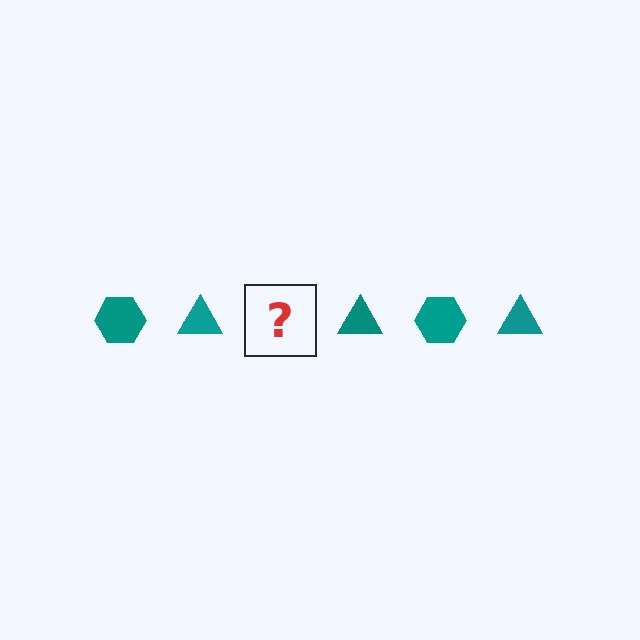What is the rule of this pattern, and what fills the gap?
The rule is that the pattern cycles through hexagon, triangle shapes in teal. The gap should be filled with a teal hexagon.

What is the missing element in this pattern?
The missing element is a teal hexagon.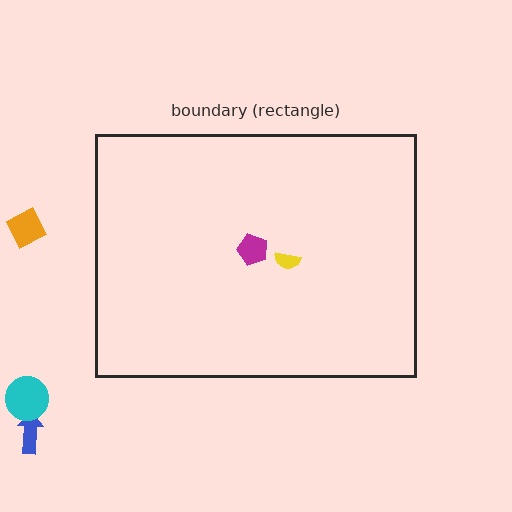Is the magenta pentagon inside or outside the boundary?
Inside.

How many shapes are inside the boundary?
2 inside, 3 outside.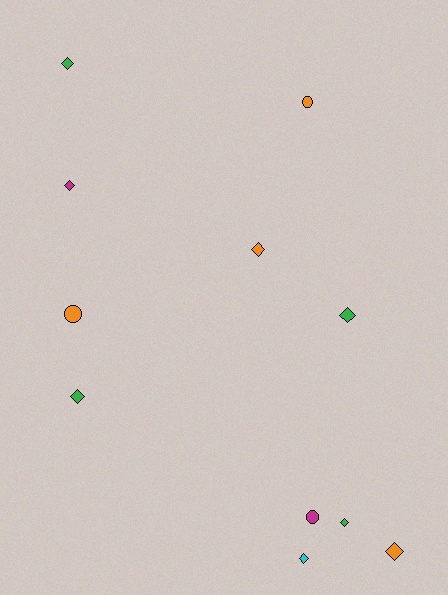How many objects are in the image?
There are 11 objects.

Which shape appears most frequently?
Diamond, with 8 objects.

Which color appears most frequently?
Orange, with 4 objects.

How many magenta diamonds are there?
There is 1 magenta diamond.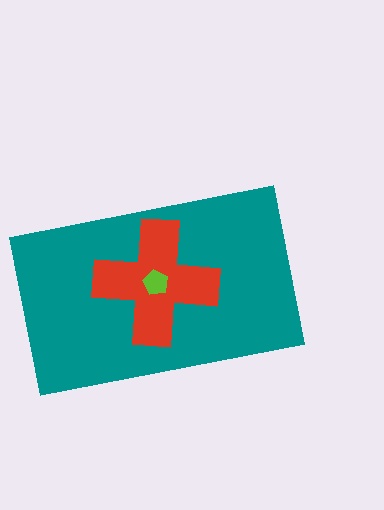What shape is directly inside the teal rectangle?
The red cross.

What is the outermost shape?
The teal rectangle.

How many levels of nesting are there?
3.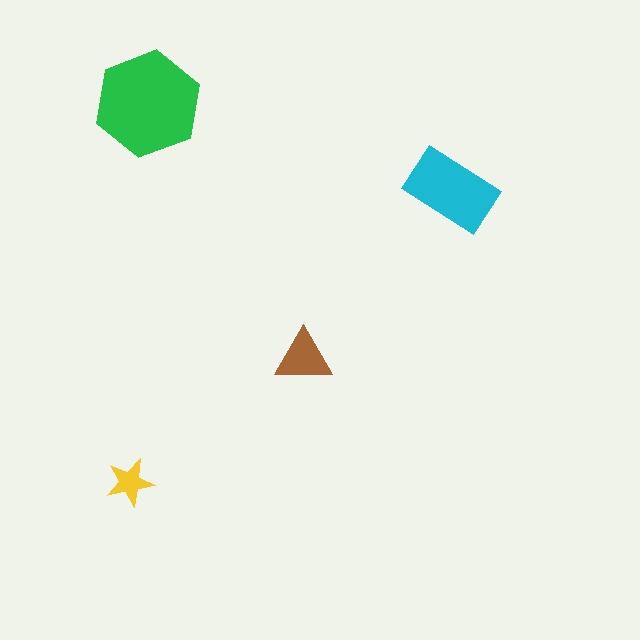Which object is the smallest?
The yellow star.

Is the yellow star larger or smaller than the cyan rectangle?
Smaller.